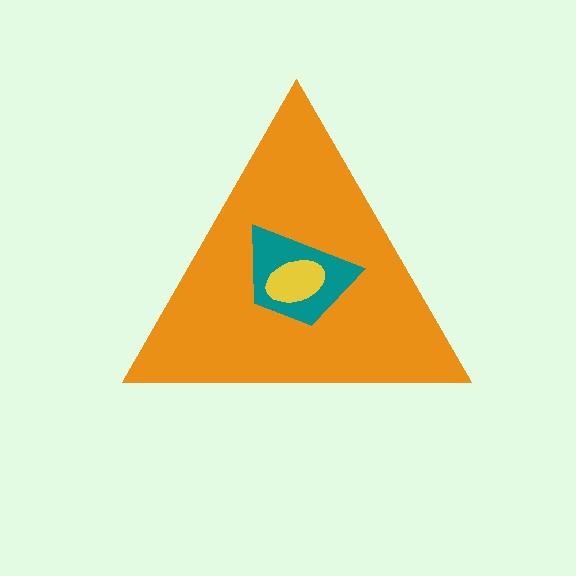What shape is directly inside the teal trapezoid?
The yellow ellipse.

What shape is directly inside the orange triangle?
The teal trapezoid.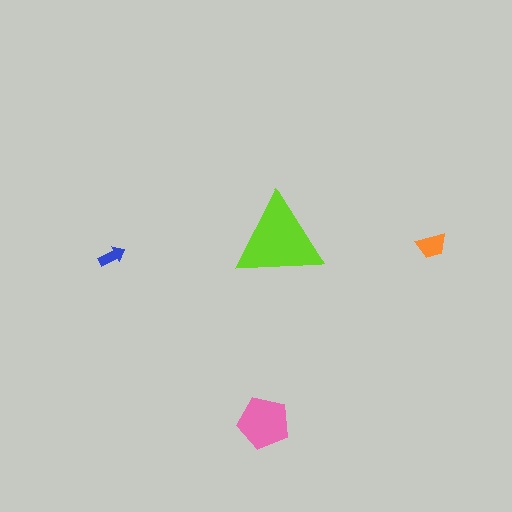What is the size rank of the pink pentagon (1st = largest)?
2nd.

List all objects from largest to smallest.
The lime triangle, the pink pentagon, the orange trapezoid, the blue arrow.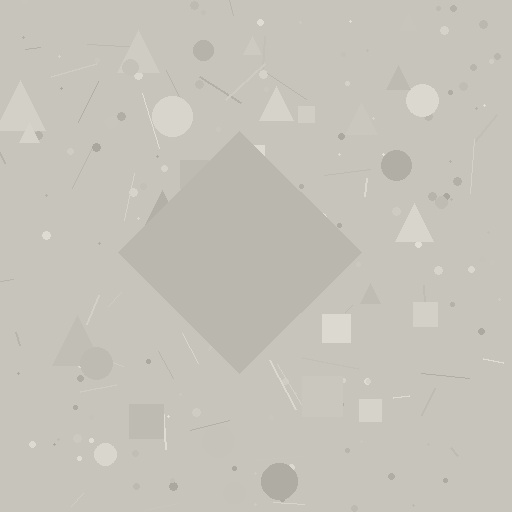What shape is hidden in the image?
A diamond is hidden in the image.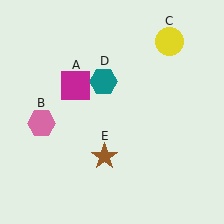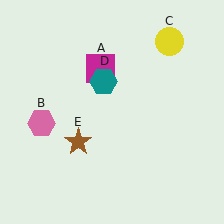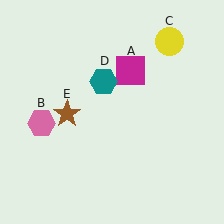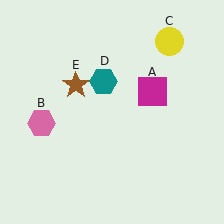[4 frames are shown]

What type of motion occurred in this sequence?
The magenta square (object A), brown star (object E) rotated clockwise around the center of the scene.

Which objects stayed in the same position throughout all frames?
Pink hexagon (object B) and yellow circle (object C) and teal hexagon (object D) remained stationary.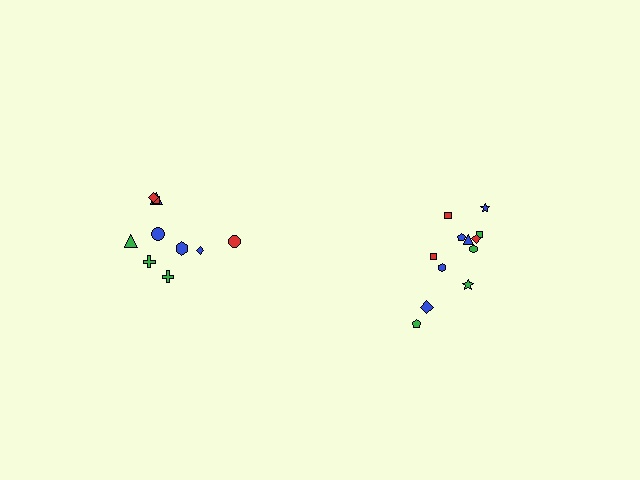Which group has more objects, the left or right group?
The right group.